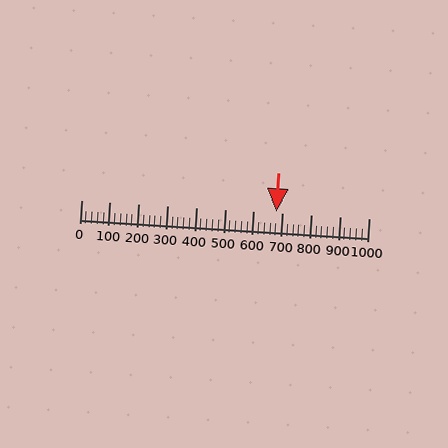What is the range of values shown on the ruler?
The ruler shows values from 0 to 1000.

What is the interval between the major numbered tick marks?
The major tick marks are spaced 100 units apart.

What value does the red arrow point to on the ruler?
The red arrow points to approximately 680.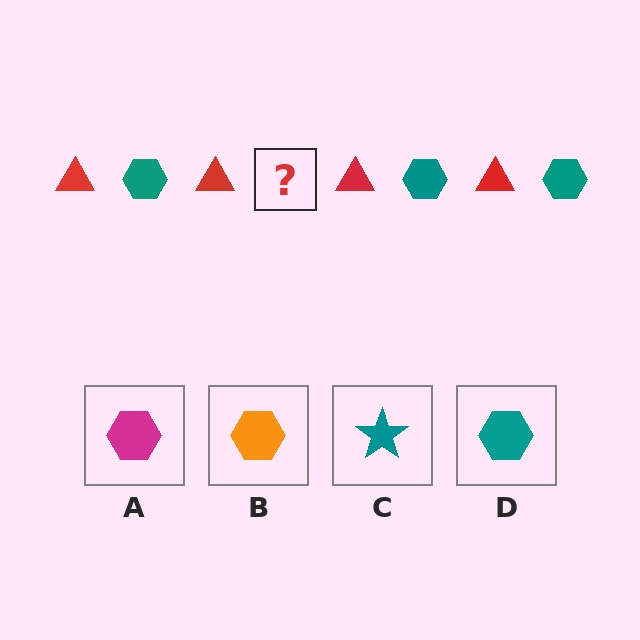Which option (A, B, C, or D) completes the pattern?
D.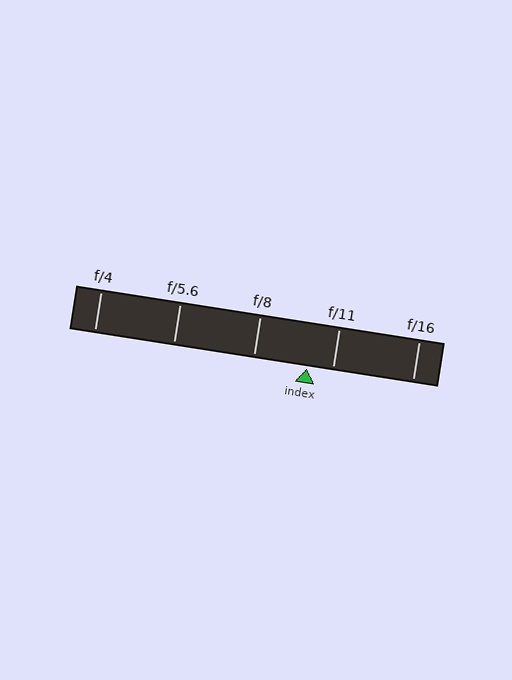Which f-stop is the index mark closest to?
The index mark is closest to f/11.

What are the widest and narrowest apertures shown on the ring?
The widest aperture shown is f/4 and the narrowest is f/16.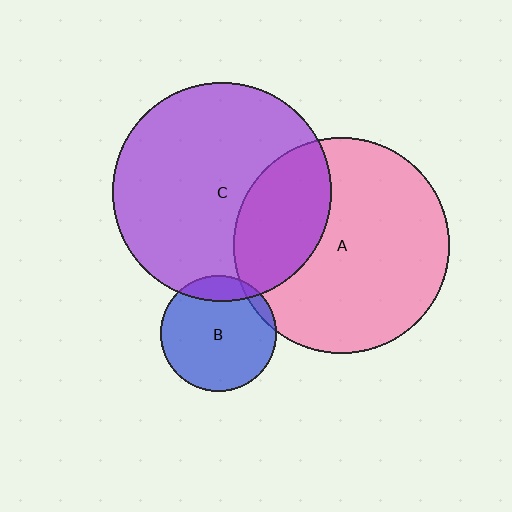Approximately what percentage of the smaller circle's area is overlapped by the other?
Approximately 15%.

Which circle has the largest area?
Circle C (purple).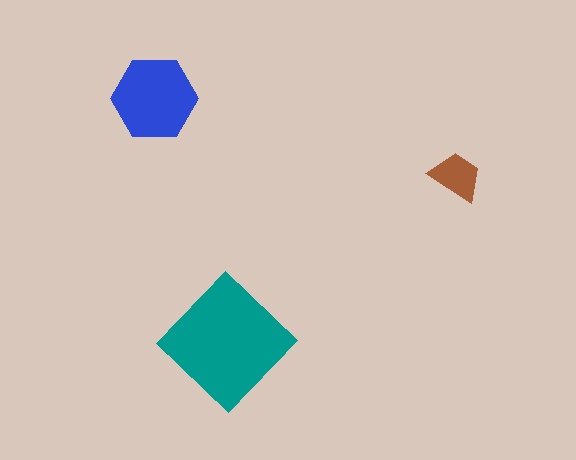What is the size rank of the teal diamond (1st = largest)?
1st.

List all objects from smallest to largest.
The brown trapezoid, the blue hexagon, the teal diamond.